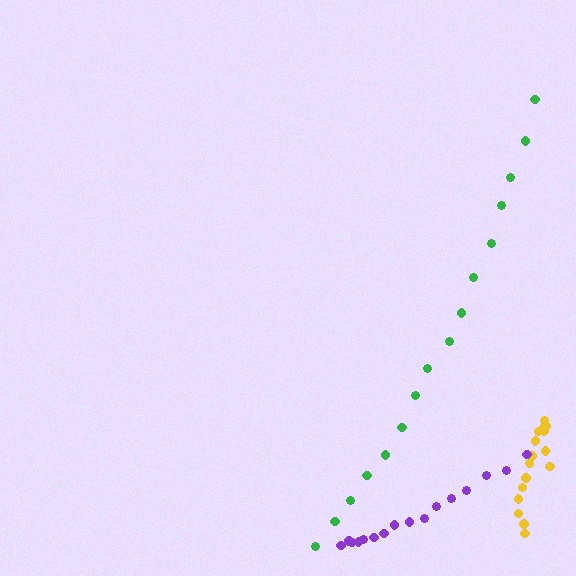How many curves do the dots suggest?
There are 3 distinct paths.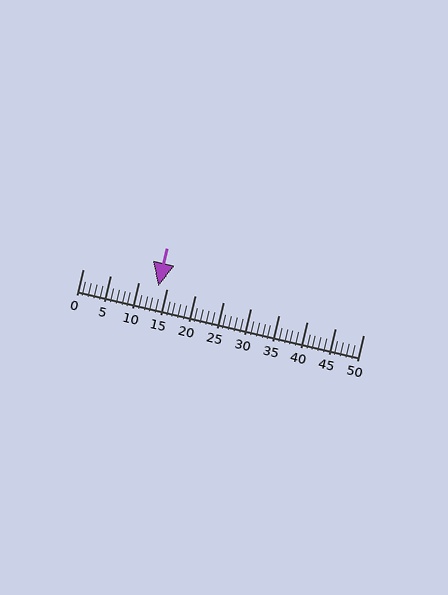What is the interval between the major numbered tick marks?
The major tick marks are spaced 5 units apart.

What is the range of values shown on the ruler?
The ruler shows values from 0 to 50.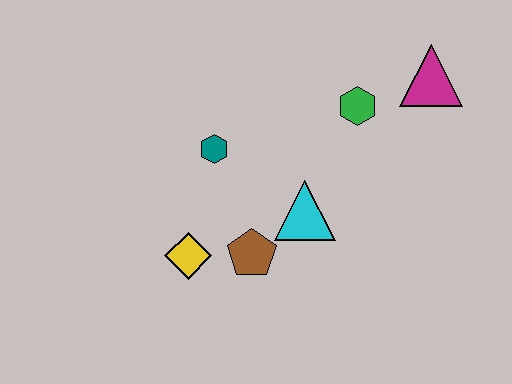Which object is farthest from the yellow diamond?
The magenta triangle is farthest from the yellow diamond.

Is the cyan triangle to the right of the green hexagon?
No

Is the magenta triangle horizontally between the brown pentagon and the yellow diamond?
No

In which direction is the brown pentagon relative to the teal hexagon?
The brown pentagon is below the teal hexagon.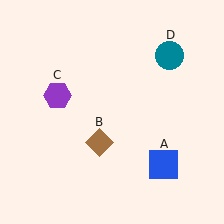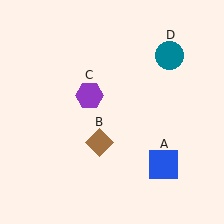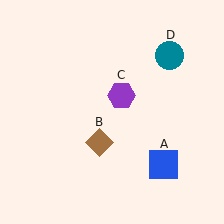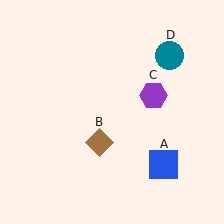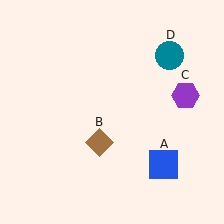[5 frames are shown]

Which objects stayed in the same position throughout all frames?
Blue square (object A) and brown diamond (object B) and teal circle (object D) remained stationary.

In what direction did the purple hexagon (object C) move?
The purple hexagon (object C) moved right.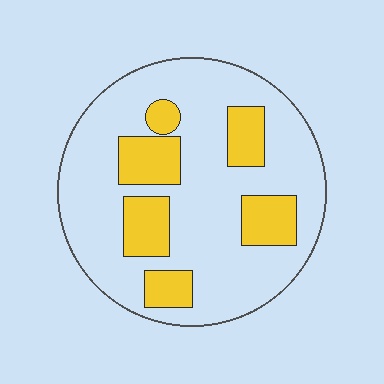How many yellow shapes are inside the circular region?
6.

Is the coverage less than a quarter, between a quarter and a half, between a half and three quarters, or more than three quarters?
Less than a quarter.